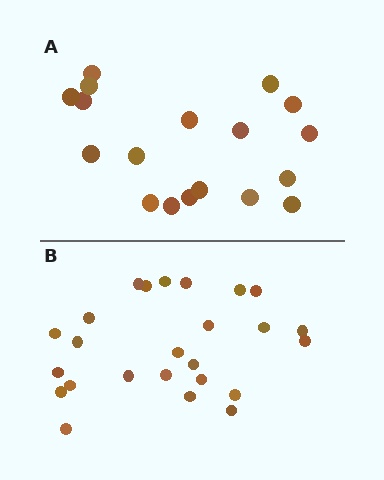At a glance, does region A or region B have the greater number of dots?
Region B (the bottom region) has more dots.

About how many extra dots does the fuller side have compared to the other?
Region B has roughly 8 or so more dots than region A.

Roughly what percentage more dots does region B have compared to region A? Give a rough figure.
About 40% more.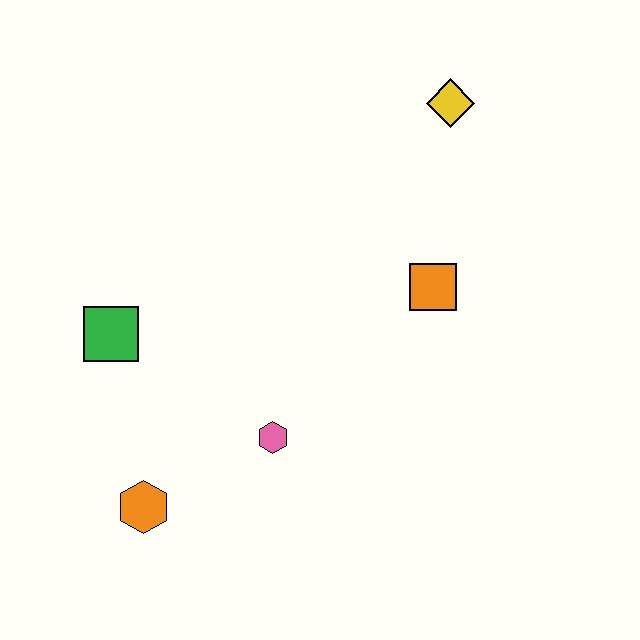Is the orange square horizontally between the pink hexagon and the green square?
No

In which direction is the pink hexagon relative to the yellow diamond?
The pink hexagon is below the yellow diamond.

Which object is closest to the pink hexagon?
The orange hexagon is closest to the pink hexagon.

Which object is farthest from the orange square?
The orange hexagon is farthest from the orange square.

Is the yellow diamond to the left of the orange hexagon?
No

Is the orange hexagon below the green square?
Yes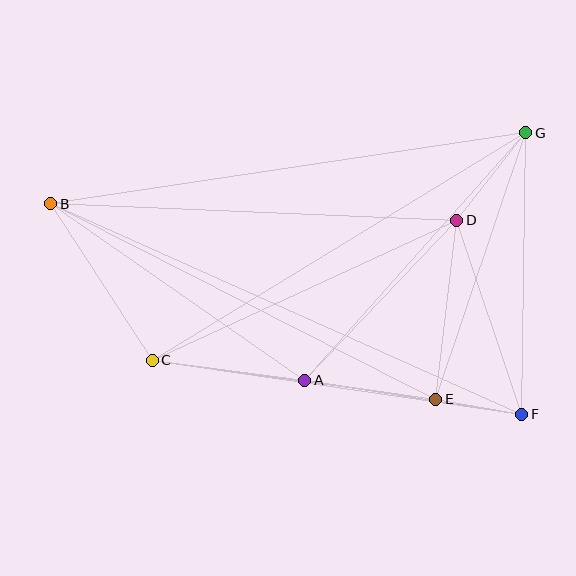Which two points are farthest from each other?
Points B and F are farthest from each other.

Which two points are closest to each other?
Points E and F are closest to each other.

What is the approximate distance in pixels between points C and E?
The distance between C and E is approximately 286 pixels.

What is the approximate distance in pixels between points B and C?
The distance between B and C is approximately 187 pixels.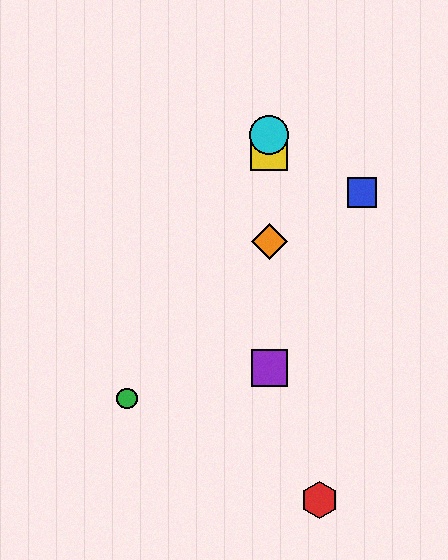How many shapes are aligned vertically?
4 shapes (the yellow square, the purple square, the orange diamond, the cyan circle) are aligned vertically.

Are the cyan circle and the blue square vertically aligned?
No, the cyan circle is at x≈269 and the blue square is at x≈362.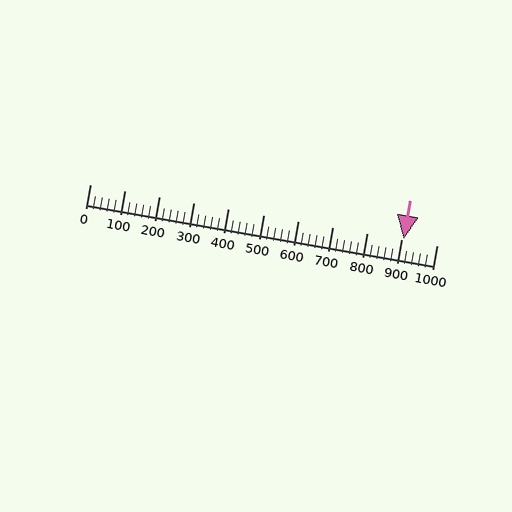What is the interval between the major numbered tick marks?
The major tick marks are spaced 100 units apart.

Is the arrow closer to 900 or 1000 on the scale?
The arrow is closer to 900.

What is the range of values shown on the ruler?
The ruler shows values from 0 to 1000.